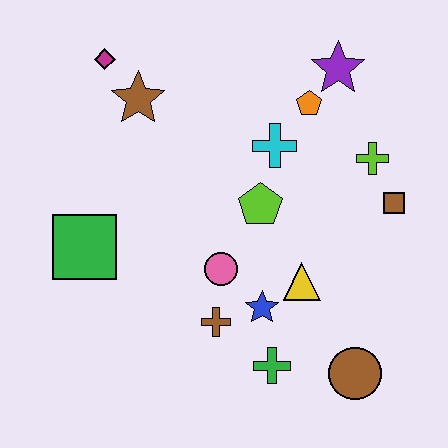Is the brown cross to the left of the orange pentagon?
Yes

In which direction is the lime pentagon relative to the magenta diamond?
The lime pentagon is to the right of the magenta diamond.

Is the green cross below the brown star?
Yes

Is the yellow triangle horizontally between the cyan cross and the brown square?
Yes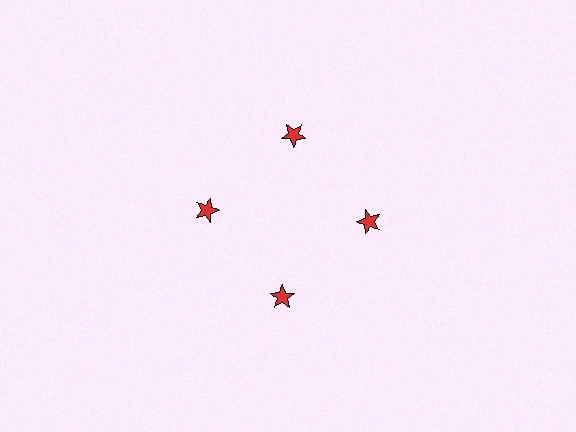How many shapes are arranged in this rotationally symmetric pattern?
There are 4 shapes, arranged in 4 groups of 1.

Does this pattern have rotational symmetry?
Yes, this pattern has 4-fold rotational symmetry. It looks the same after rotating 90 degrees around the center.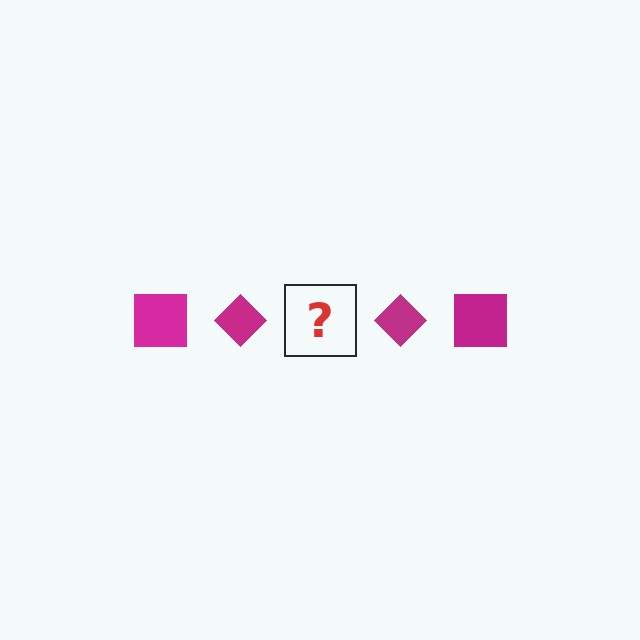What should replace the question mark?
The question mark should be replaced with a magenta square.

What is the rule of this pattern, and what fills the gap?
The rule is that the pattern cycles through square, diamond shapes in magenta. The gap should be filled with a magenta square.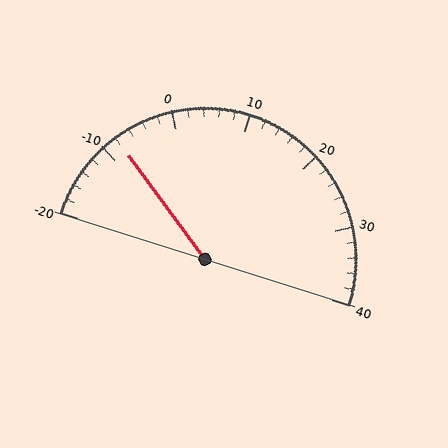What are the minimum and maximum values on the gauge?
The gauge ranges from -20 to 40.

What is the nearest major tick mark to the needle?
The nearest major tick mark is -10.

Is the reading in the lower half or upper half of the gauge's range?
The reading is in the lower half of the range (-20 to 40).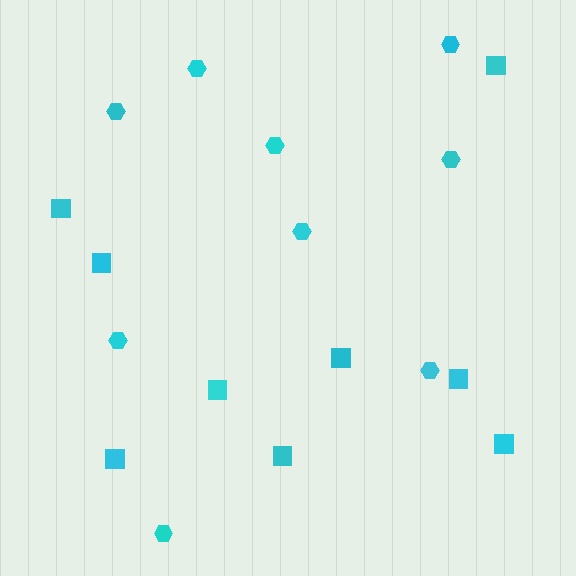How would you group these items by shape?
There are 2 groups: one group of squares (9) and one group of hexagons (9).